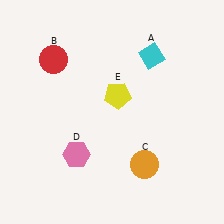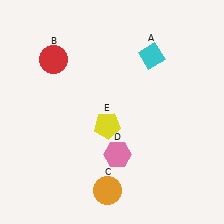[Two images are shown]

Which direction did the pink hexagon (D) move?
The pink hexagon (D) moved right.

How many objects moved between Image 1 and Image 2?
3 objects moved between the two images.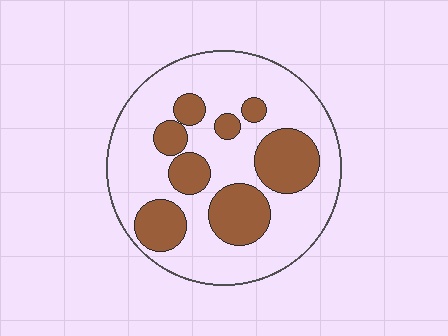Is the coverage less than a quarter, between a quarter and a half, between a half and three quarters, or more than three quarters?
Between a quarter and a half.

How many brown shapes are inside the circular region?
8.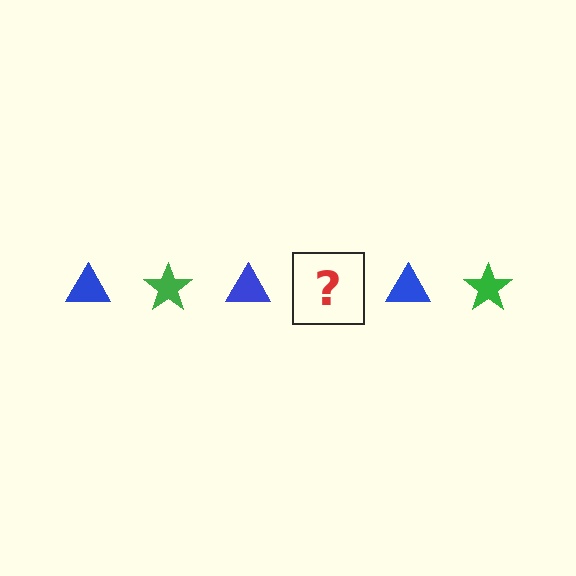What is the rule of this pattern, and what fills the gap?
The rule is that the pattern alternates between blue triangle and green star. The gap should be filled with a green star.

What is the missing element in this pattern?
The missing element is a green star.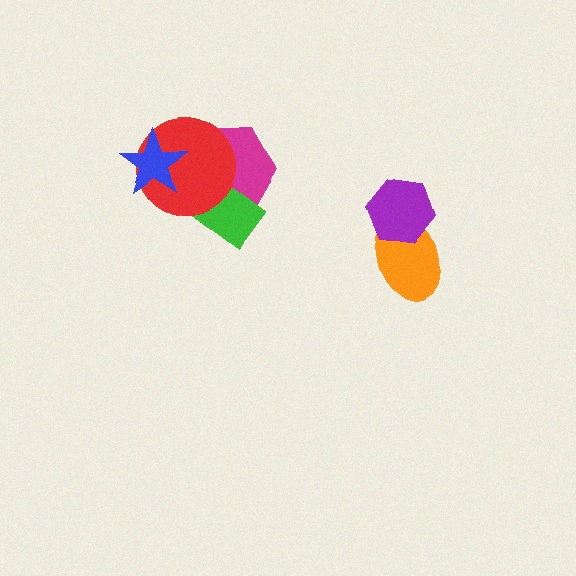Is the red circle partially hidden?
Yes, it is partially covered by another shape.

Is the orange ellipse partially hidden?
Yes, it is partially covered by another shape.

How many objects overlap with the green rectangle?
2 objects overlap with the green rectangle.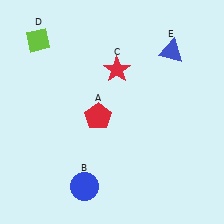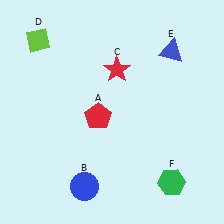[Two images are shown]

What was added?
A green hexagon (F) was added in Image 2.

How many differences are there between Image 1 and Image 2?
There is 1 difference between the two images.